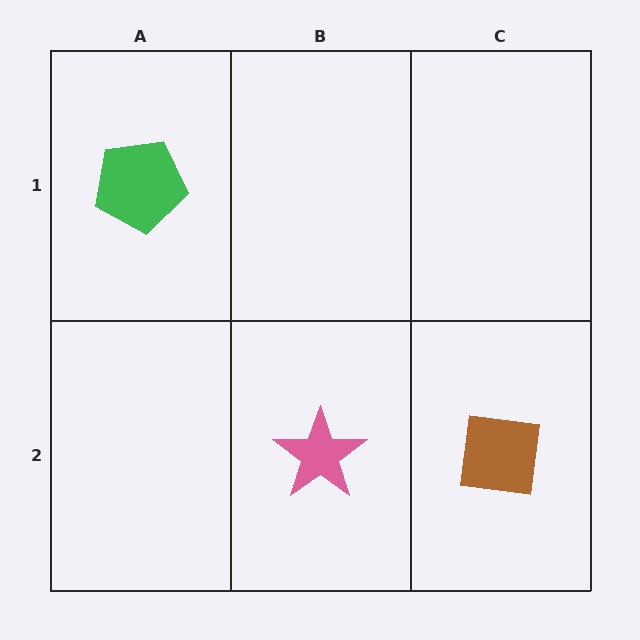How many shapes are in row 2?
2 shapes.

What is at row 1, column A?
A green pentagon.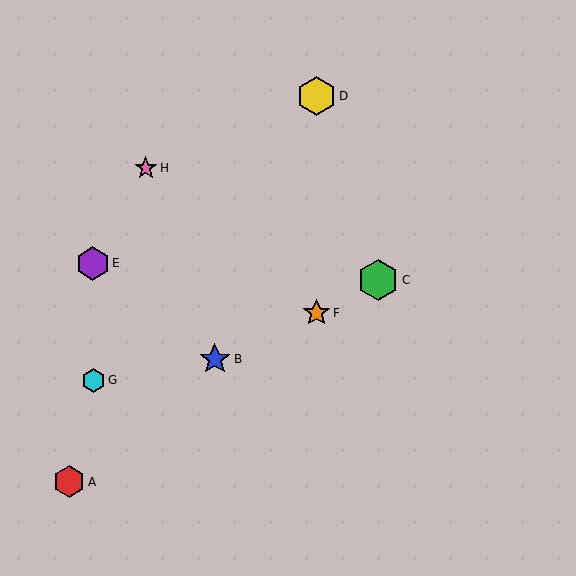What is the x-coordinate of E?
Object E is at x≈93.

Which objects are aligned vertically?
Objects D, F are aligned vertically.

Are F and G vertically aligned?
No, F is at x≈316 and G is at x≈93.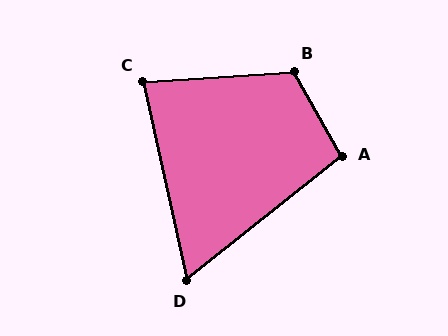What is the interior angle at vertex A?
Approximately 99 degrees (obtuse).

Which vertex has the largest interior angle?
B, at approximately 116 degrees.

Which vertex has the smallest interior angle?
D, at approximately 64 degrees.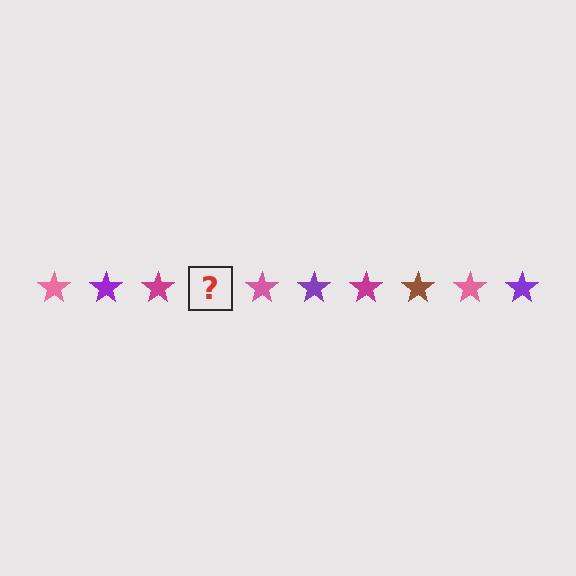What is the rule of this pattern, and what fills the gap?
The rule is that the pattern cycles through pink, purple, magenta, brown stars. The gap should be filled with a brown star.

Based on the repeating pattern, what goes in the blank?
The blank should be a brown star.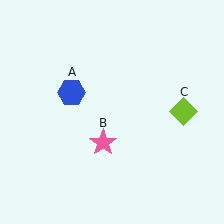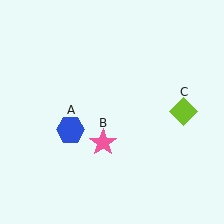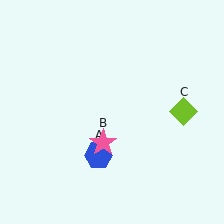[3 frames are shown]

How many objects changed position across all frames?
1 object changed position: blue hexagon (object A).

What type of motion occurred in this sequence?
The blue hexagon (object A) rotated counterclockwise around the center of the scene.